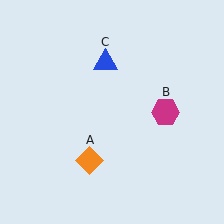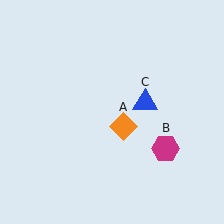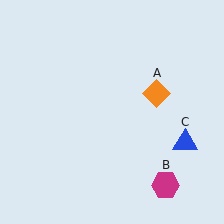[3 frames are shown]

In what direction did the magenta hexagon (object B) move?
The magenta hexagon (object B) moved down.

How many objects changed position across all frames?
3 objects changed position: orange diamond (object A), magenta hexagon (object B), blue triangle (object C).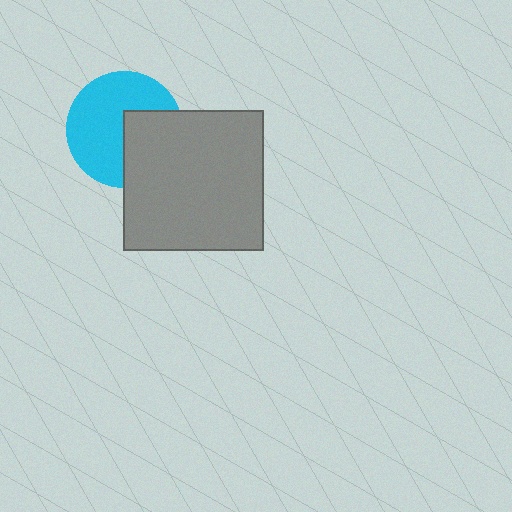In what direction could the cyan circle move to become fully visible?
The cyan circle could move left. That would shift it out from behind the gray square entirely.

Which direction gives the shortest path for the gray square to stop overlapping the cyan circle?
Moving right gives the shortest separation.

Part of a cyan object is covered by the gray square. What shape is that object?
It is a circle.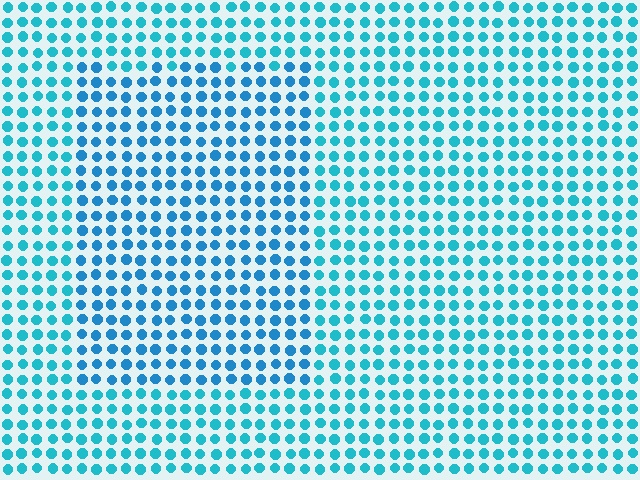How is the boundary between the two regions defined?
The boundary is defined purely by a slight shift in hue (about 19 degrees). Spacing, size, and orientation are identical on both sides.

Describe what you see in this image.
The image is filled with small cyan elements in a uniform arrangement. A rectangle-shaped region is visible where the elements are tinted to a slightly different hue, forming a subtle color boundary.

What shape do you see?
I see a rectangle.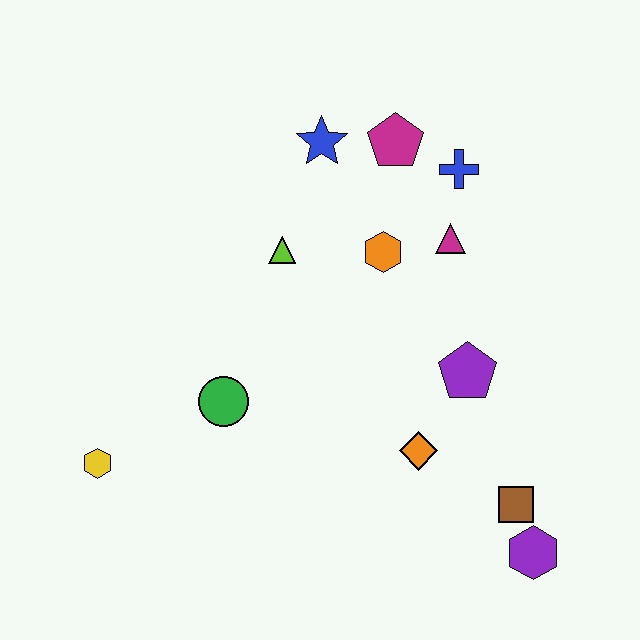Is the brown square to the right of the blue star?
Yes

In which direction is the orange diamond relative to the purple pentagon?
The orange diamond is below the purple pentagon.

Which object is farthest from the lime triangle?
The purple hexagon is farthest from the lime triangle.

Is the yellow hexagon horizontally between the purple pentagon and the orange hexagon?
No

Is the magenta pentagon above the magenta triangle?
Yes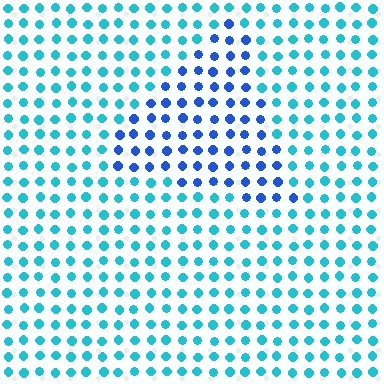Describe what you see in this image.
The image is filled with small cyan elements in a uniform arrangement. A triangle-shaped region is visible where the elements are tinted to a slightly different hue, forming a subtle color boundary.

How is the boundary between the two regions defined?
The boundary is defined purely by a slight shift in hue (about 38 degrees). Spacing, size, and orientation are identical on both sides.